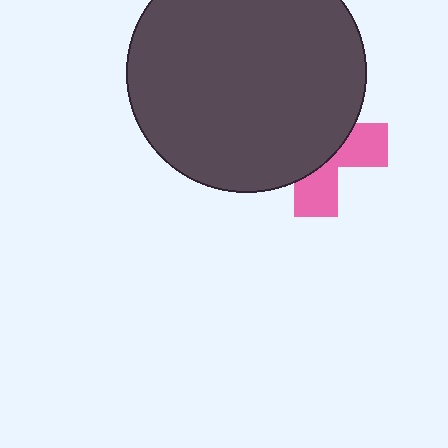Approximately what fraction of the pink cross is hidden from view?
Roughly 63% of the pink cross is hidden behind the dark gray circle.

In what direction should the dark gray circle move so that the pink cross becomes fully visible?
The dark gray circle should move toward the upper-left. That is the shortest direction to clear the overlap and leave the pink cross fully visible.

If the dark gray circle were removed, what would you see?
You would see the complete pink cross.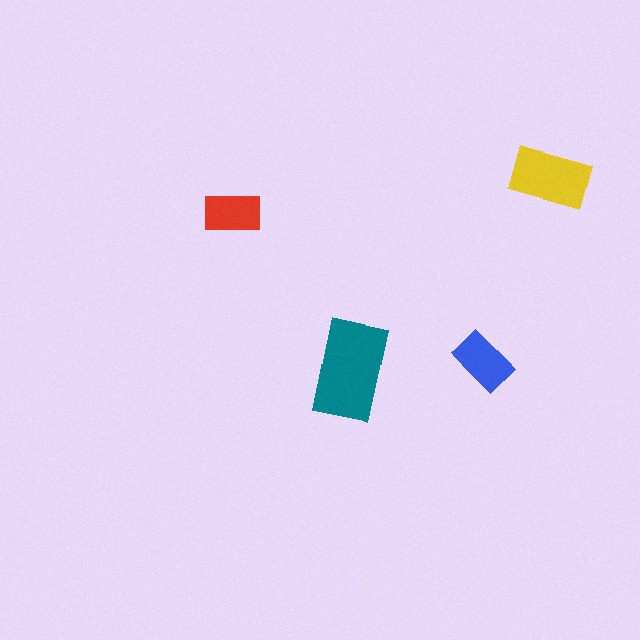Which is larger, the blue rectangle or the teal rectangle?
The teal one.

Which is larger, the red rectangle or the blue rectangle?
The blue one.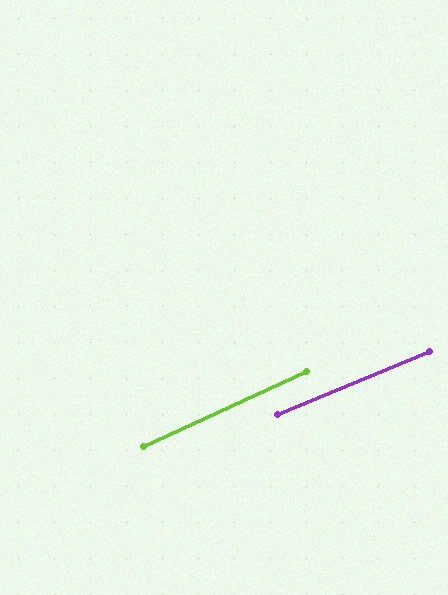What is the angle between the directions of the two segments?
Approximately 2 degrees.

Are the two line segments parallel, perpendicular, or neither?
Parallel — their directions differ by only 1.9°.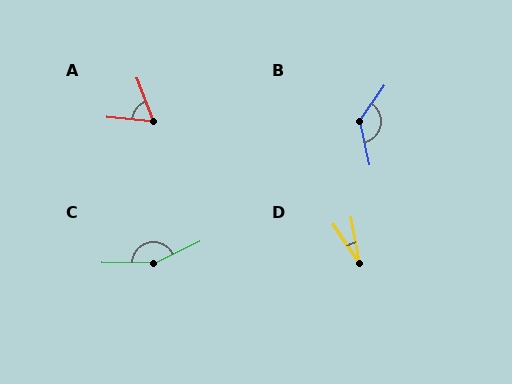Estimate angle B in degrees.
Approximately 133 degrees.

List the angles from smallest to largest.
D (24°), A (64°), B (133°), C (154°).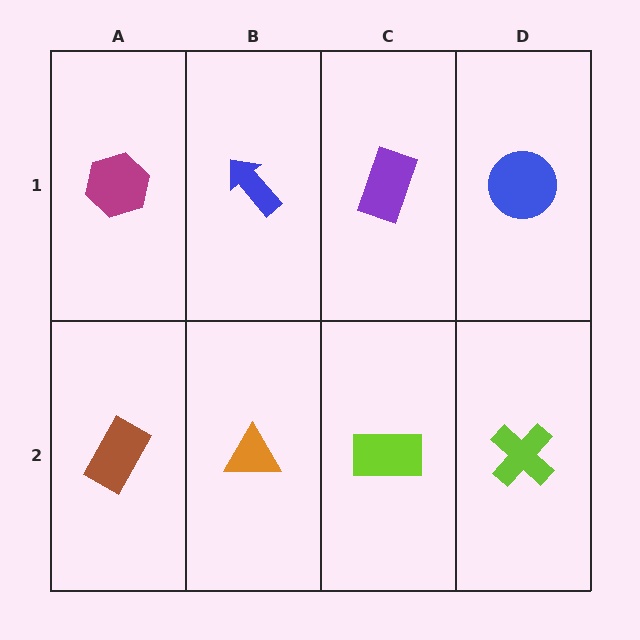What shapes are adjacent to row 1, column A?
A brown rectangle (row 2, column A), a blue arrow (row 1, column B).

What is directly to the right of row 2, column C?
A lime cross.